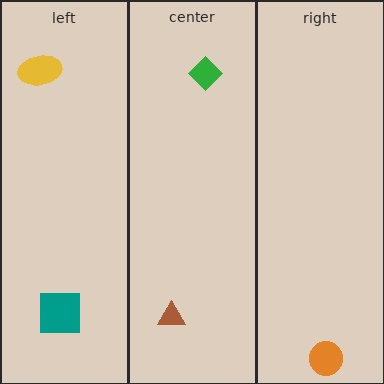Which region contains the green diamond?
The center region.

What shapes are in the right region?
The orange circle.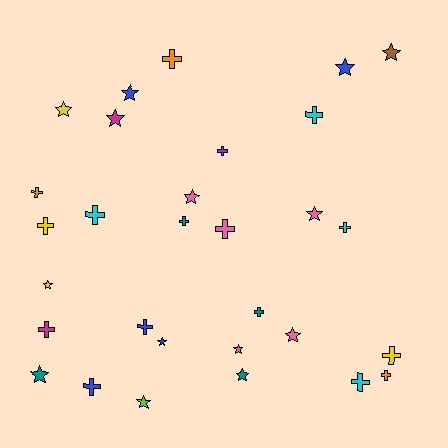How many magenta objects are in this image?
There are 2 magenta objects.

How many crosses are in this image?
There are 16 crosses.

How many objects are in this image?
There are 30 objects.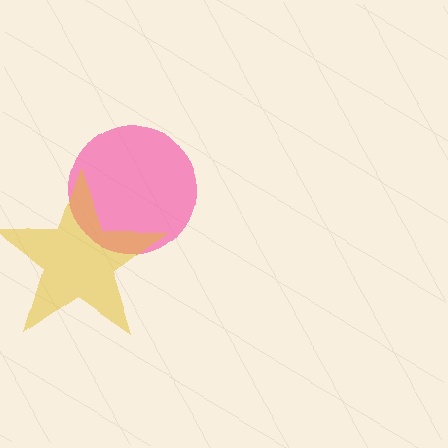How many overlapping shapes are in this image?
There are 2 overlapping shapes in the image.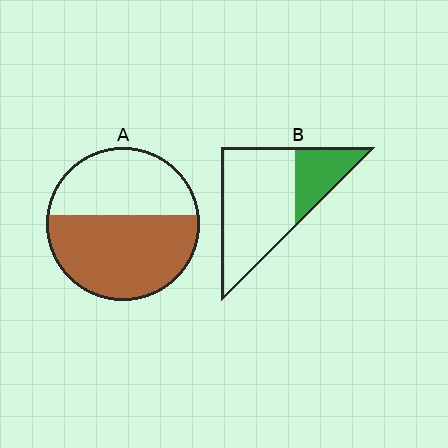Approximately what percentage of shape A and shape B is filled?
A is approximately 55% and B is approximately 25%.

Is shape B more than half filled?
No.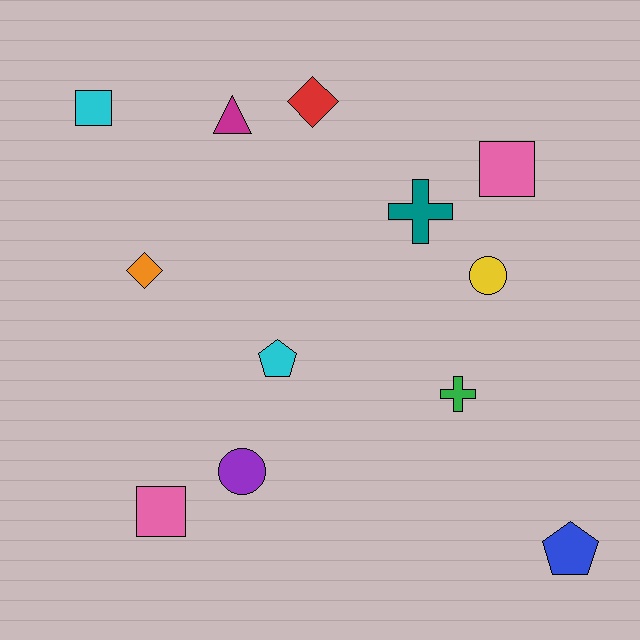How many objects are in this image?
There are 12 objects.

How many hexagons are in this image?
There are no hexagons.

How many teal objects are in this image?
There is 1 teal object.